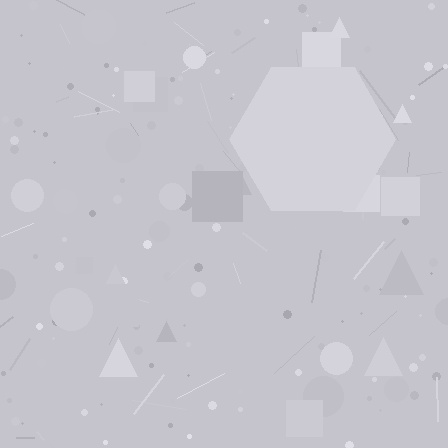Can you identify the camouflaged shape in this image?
The camouflaged shape is a hexagon.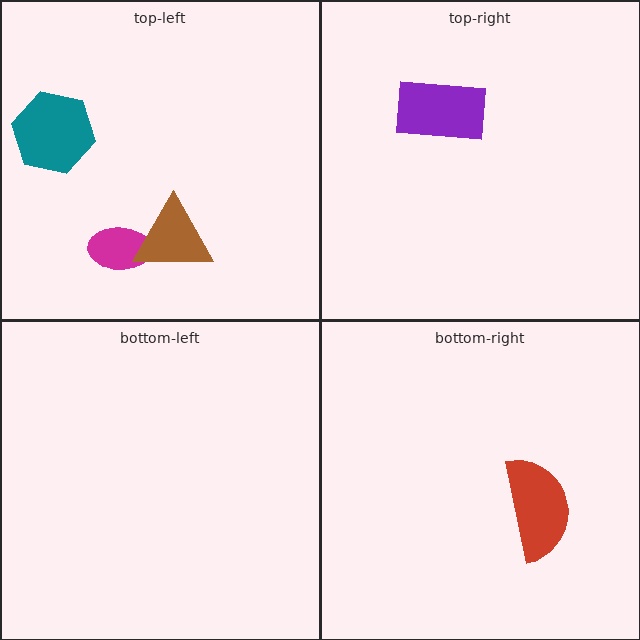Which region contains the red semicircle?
The bottom-right region.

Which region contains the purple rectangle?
The top-right region.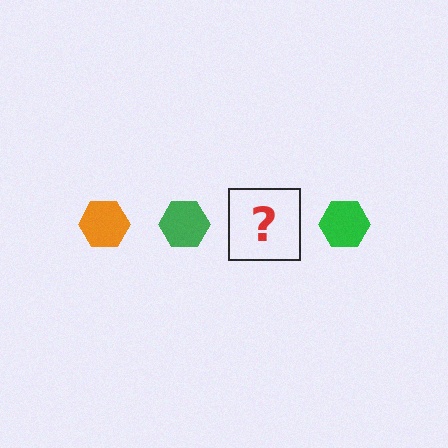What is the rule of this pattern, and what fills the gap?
The rule is that the pattern cycles through orange, green hexagons. The gap should be filled with an orange hexagon.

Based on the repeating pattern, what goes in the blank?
The blank should be an orange hexagon.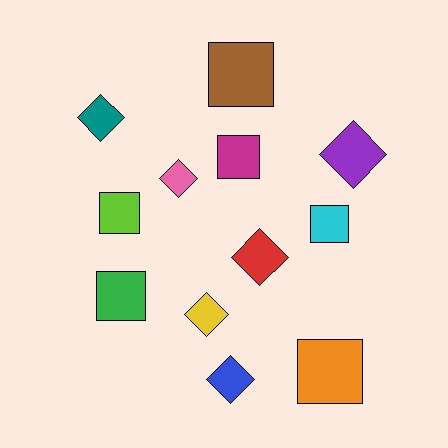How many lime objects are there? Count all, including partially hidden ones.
There is 1 lime object.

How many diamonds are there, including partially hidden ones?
There are 6 diamonds.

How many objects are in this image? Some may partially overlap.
There are 12 objects.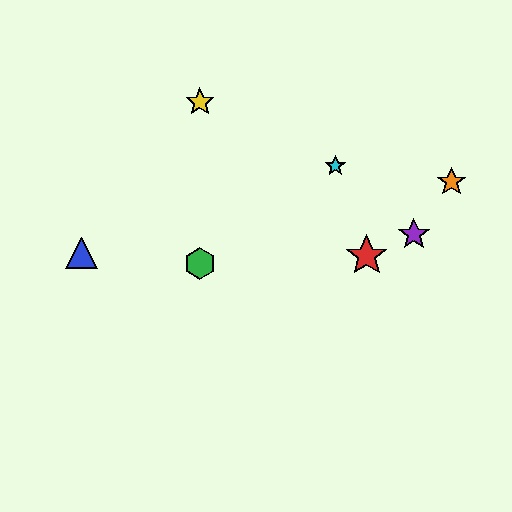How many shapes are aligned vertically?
2 shapes (the green hexagon, the yellow star) are aligned vertically.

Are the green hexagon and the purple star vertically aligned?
No, the green hexagon is at x≈200 and the purple star is at x≈414.